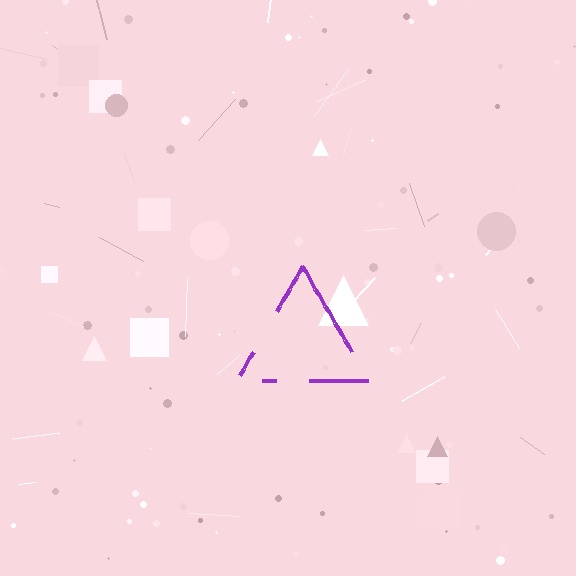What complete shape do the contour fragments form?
The contour fragments form a triangle.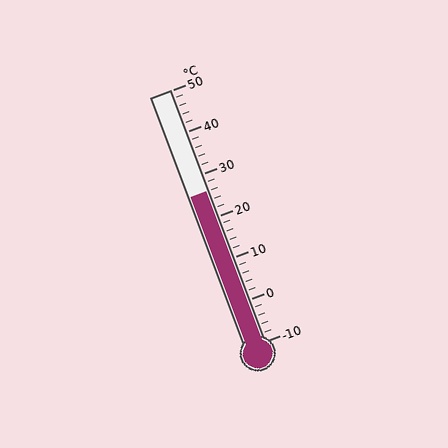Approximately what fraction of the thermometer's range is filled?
The thermometer is filled to approximately 60% of its range.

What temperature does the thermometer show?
The thermometer shows approximately 26°C.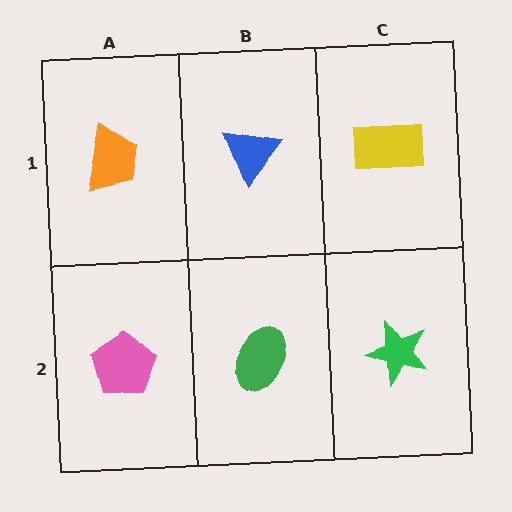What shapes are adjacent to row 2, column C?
A yellow rectangle (row 1, column C), a green ellipse (row 2, column B).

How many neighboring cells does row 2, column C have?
2.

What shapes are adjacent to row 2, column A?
An orange trapezoid (row 1, column A), a green ellipse (row 2, column B).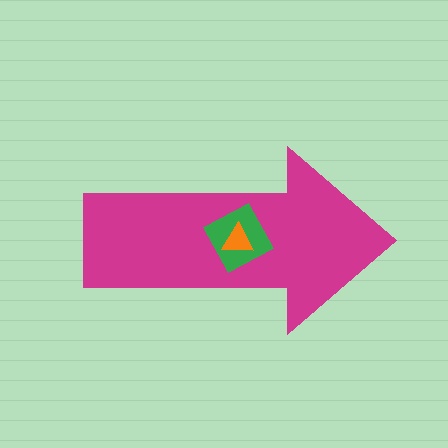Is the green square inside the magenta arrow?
Yes.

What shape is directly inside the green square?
The orange triangle.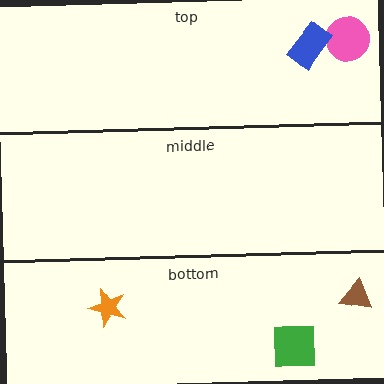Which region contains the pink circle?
The top region.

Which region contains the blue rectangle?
The top region.